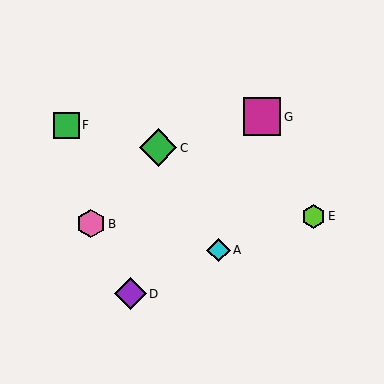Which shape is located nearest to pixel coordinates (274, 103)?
The magenta square (labeled G) at (262, 117) is nearest to that location.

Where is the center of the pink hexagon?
The center of the pink hexagon is at (91, 224).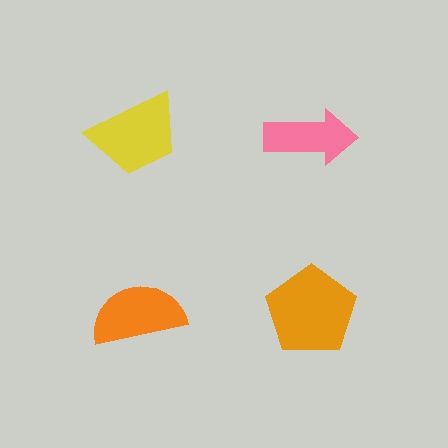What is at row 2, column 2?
An orange pentagon.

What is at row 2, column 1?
An orange semicircle.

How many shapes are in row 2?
2 shapes.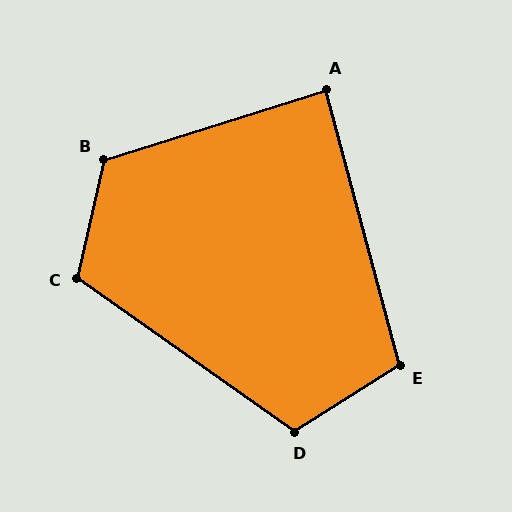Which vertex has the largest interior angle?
B, at approximately 120 degrees.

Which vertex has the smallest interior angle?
A, at approximately 88 degrees.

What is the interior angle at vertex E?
Approximately 108 degrees (obtuse).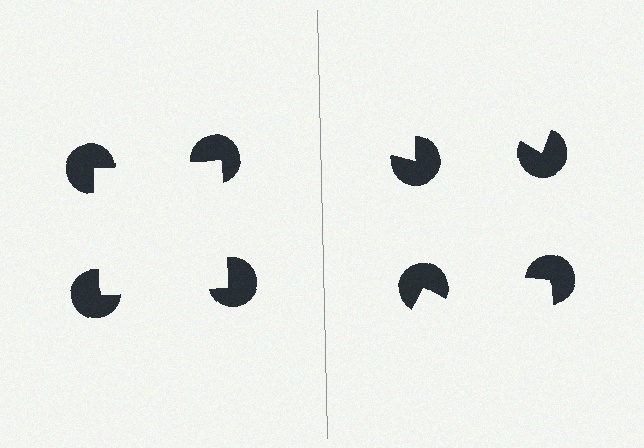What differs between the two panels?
The pac-man discs are positioned identically on both sides; only the wedge orientations differ. On the left they align to a square; on the right they are misaligned.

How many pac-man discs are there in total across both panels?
8 — 4 on each side.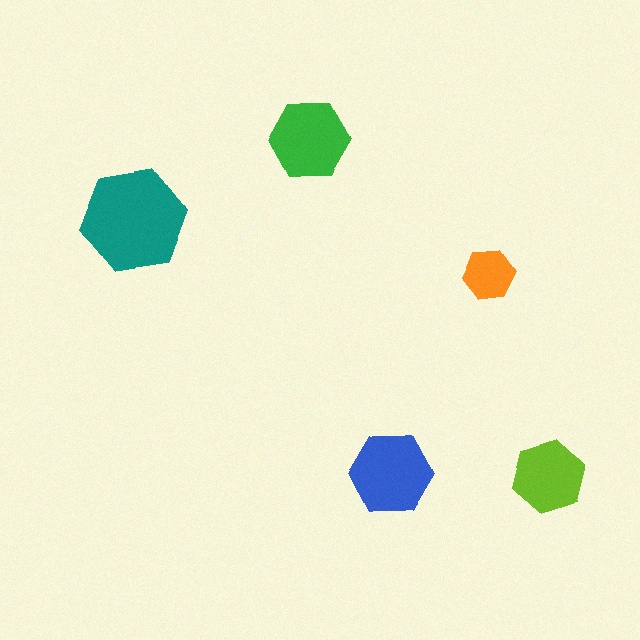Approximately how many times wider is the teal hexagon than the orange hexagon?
About 2 times wider.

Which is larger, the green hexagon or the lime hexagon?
The green one.